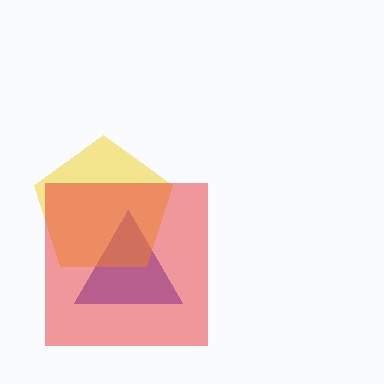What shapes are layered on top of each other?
The layered shapes are: a blue triangle, a yellow pentagon, a red square.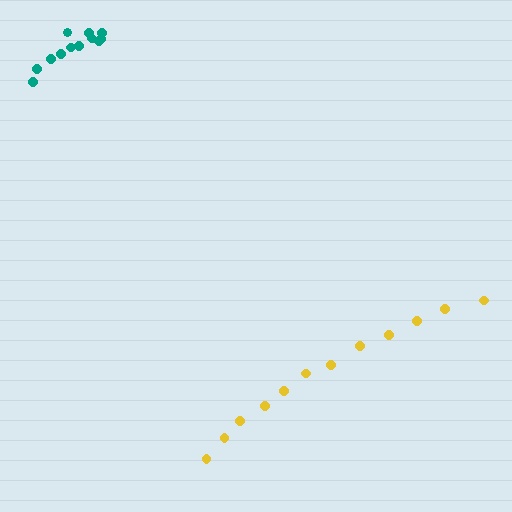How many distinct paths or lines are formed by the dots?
There are 2 distinct paths.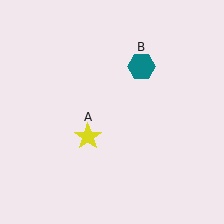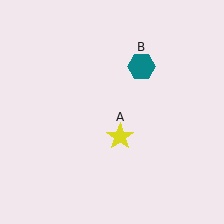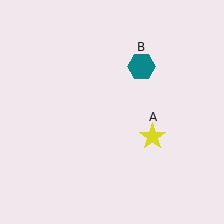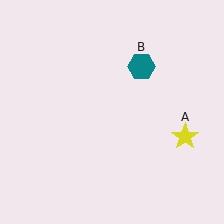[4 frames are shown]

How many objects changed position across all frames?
1 object changed position: yellow star (object A).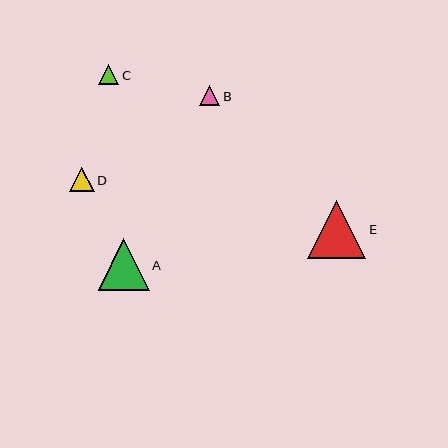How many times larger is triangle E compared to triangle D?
Triangle E is approximately 2.4 times the size of triangle D.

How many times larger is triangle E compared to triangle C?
Triangle E is approximately 2.9 times the size of triangle C.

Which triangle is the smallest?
Triangle C is the smallest with a size of approximately 20 pixels.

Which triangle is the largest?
Triangle E is the largest with a size of approximately 58 pixels.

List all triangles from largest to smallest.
From largest to smallest: E, A, D, B, C.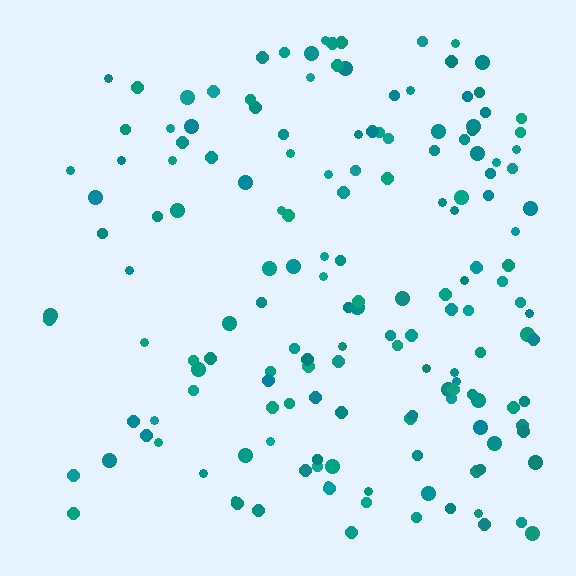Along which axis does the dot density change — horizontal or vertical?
Horizontal.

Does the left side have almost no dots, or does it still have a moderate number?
Still a moderate number, just noticeably fewer than the right.